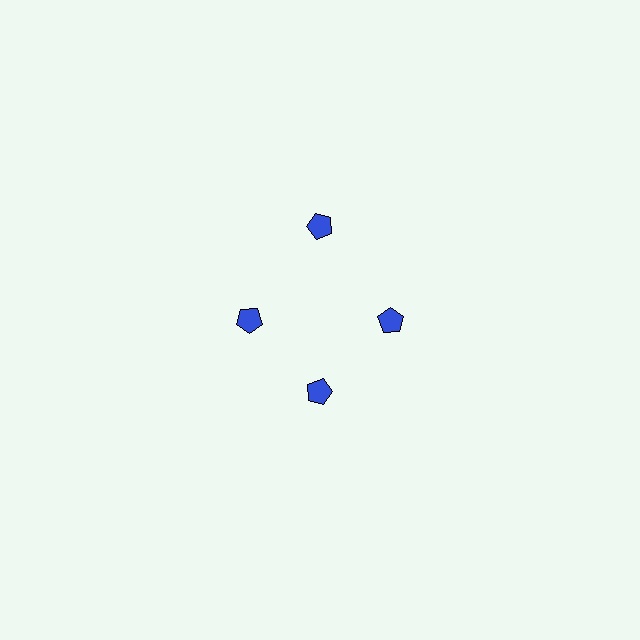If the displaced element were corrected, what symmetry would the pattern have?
It would have 4-fold rotational symmetry — the pattern would map onto itself every 90 degrees.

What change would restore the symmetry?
The symmetry would be restored by moving it inward, back onto the ring so that all 4 pentagons sit at equal angles and equal distance from the center.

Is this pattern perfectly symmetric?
No. The 4 blue pentagons are arranged in a ring, but one element near the 12 o'clock position is pushed outward from the center, breaking the 4-fold rotational symmetry.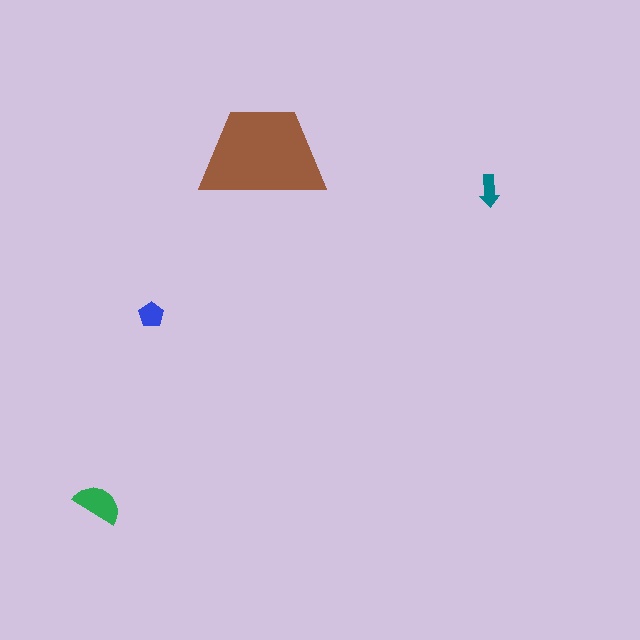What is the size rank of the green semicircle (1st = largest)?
2nd.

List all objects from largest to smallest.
The brown trapezoid, the green semicircle, the blue pentagon, the teal arrow.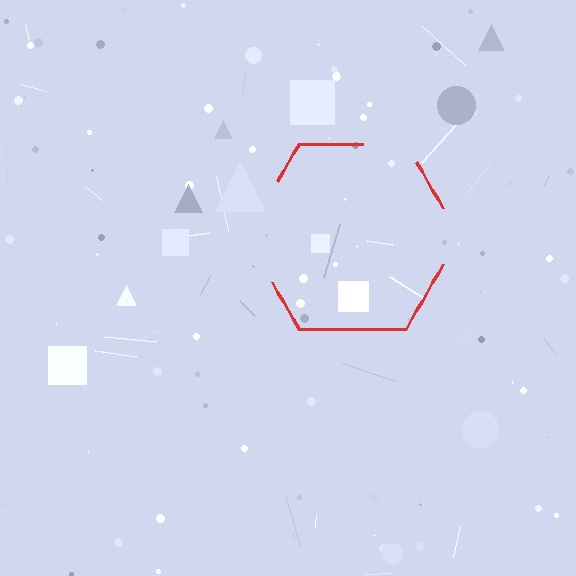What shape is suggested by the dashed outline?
The dashed outline suggests a hexagon.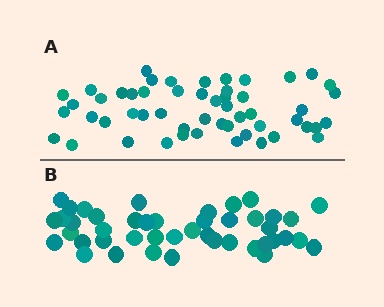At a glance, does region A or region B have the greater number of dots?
Region A (the top region) has more dots.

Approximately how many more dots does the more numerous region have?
Region A has roughly 8 or so more dots than region B.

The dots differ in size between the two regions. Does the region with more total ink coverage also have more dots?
No. Region B has more total ink coverage because its dots are larger, but region A actually contains more individual dots. Total area can be misleading — the number of items is what matters here.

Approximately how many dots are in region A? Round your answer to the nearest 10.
About 50 dots. (The exact count is 53, which rounds to 50.)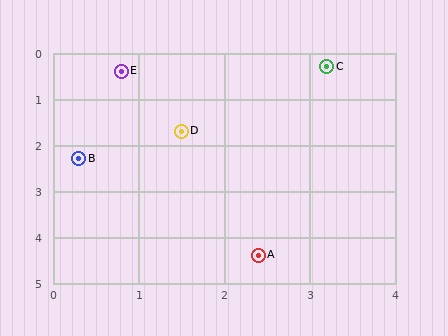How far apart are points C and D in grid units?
Points C and D are about 2.2 grid units apart.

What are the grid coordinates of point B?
Point B is at approximately (0.3, 2.3).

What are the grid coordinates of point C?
Point C is at approximately (3.2, 0.3).